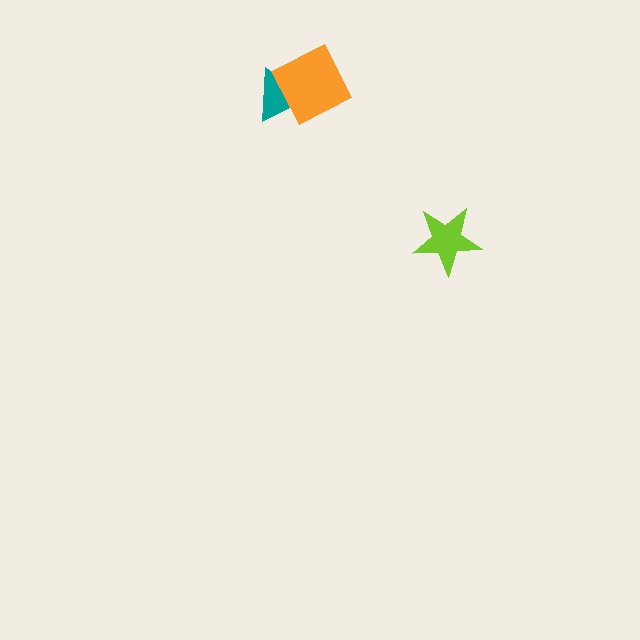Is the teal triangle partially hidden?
Yes, it is partially covered by another shape.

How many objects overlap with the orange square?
1 object overlaps with the orange square.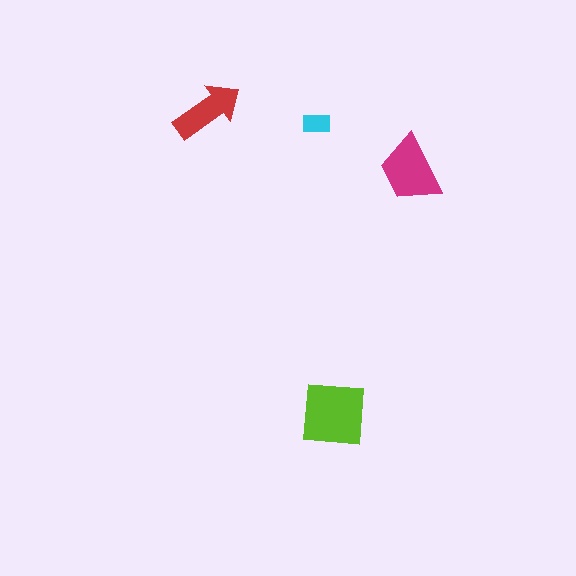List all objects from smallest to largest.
The cyan rectangle, the red arrow, the magenta trapezoid, the lime square.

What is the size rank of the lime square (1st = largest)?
1st.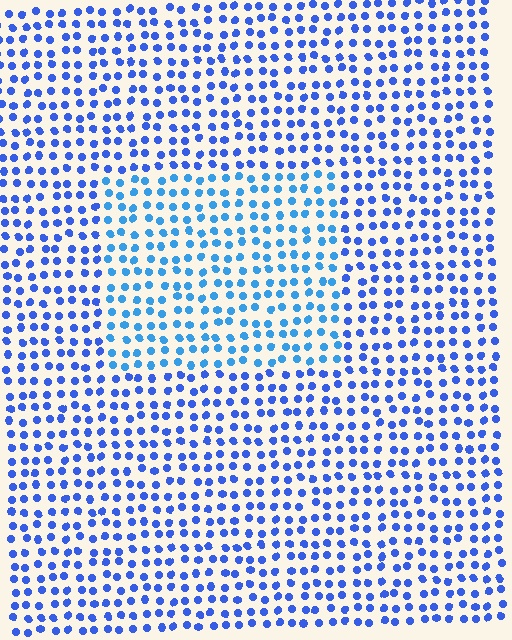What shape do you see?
I see a rectangle.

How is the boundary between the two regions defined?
The boundary is defined purely by a slight shift in hue (about 22 degrees). Spacing, size, and orientation are identical on both sides.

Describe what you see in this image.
The image is filled with small blue elements in a uniform arrangement. A rectangle-shaped region is visible where the elements are tinted to a slightly different hue, forming a subtle color boundary.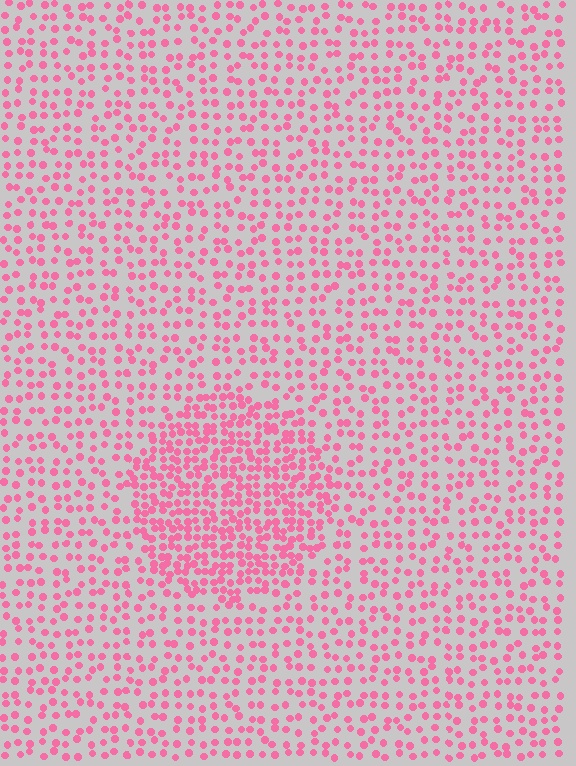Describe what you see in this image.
The image contains small pink elements arranged at two different densities. A circle-shaped region is visible where the elements are more densely packed than the surrounding area.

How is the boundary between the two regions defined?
The boundary is defined by a change in element density (approximately 2.0x ratio). All elements are the same color, size, and shape.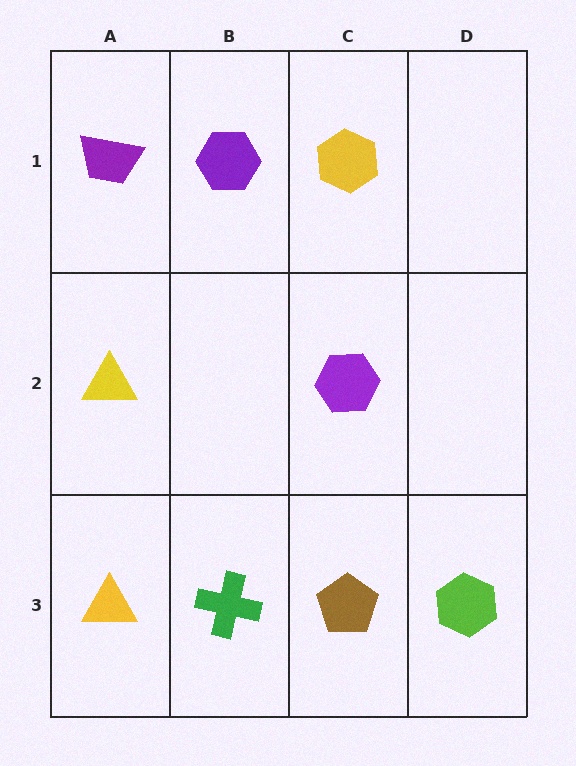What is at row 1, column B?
A purple hexagon.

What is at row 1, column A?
A purple trapezoid.